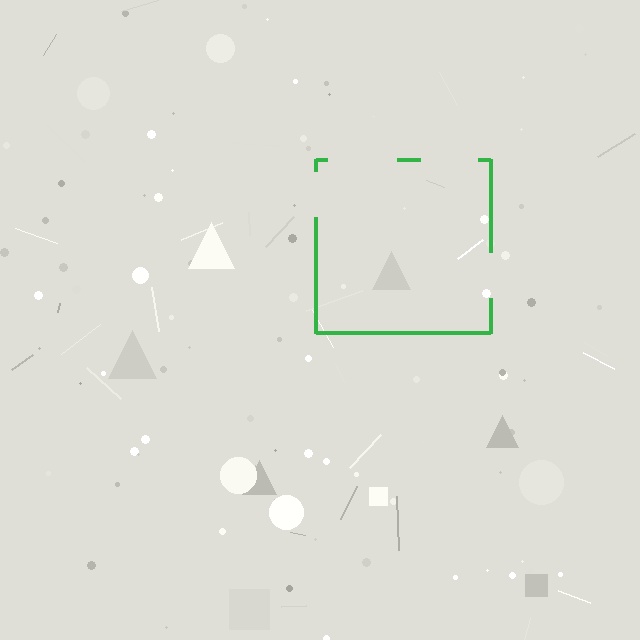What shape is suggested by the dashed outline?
The dashed outline suggests a square.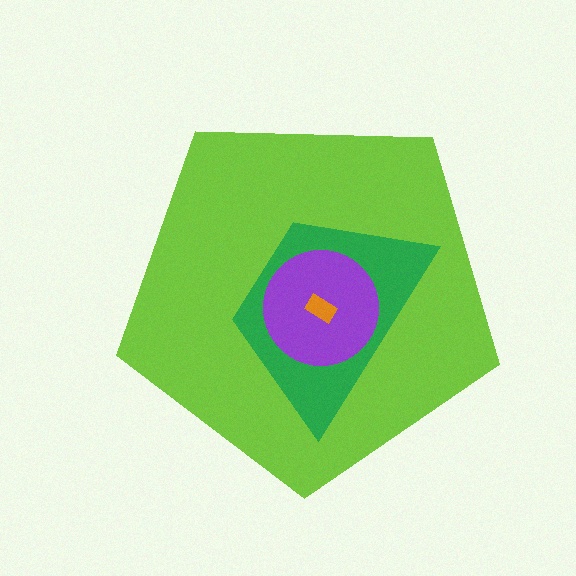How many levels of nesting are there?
4.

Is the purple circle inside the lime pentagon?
Yes.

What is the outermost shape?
The lime pentagon.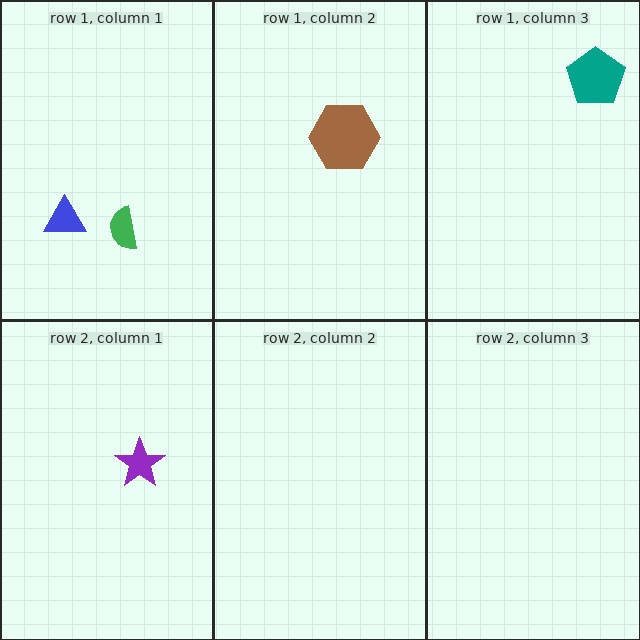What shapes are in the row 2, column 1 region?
The purple star.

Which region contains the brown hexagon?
The row 1, column 2 region.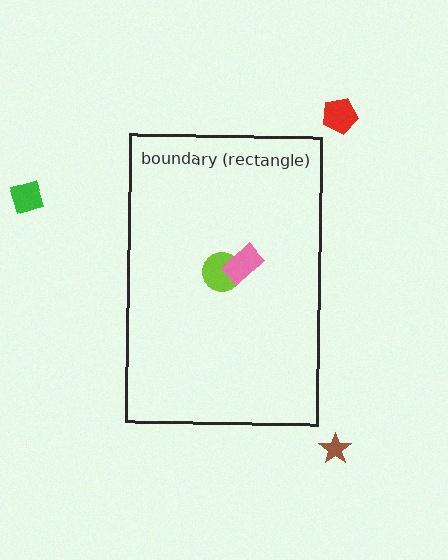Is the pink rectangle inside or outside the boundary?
Inside.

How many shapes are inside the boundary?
2 inside, 3 outside.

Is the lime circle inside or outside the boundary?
Inside.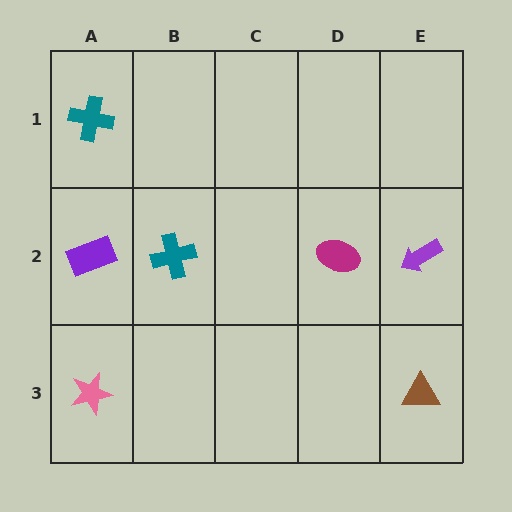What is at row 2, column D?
A magenta ellipse.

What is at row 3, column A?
A pink star.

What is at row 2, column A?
A purple rectangle.